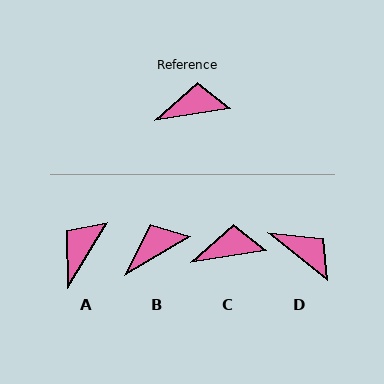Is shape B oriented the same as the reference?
No, it is off by about 22 degrees.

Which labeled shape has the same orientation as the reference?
C.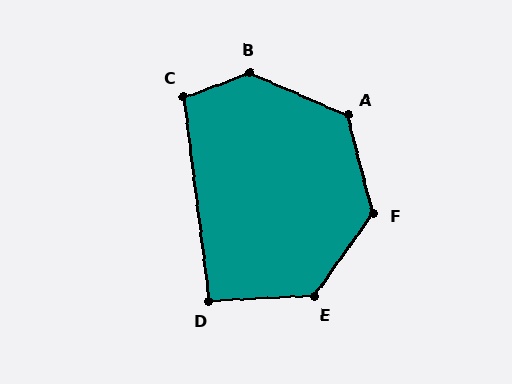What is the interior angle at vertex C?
Approximately 103 degrees (obtuse).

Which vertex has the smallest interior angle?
D, at approximately 94 degrees.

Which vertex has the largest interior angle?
B, at approximately 136 degrees.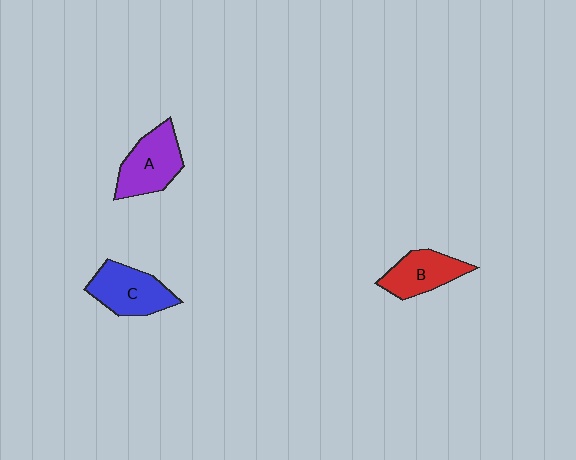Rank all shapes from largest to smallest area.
From largest to smallest: A (purple), C (blue), B (red).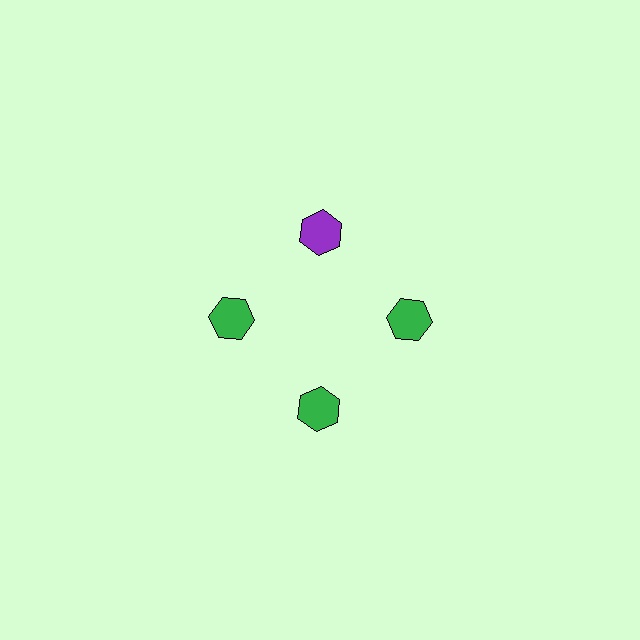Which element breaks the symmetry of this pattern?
The purple hexagon at roughly the 12 o'clock position breaks the symmetry. All other shapes are green hexagons.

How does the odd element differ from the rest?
It has a different color: purple instead of green.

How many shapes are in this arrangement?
There are 4 shapes arranged in a ring pattern.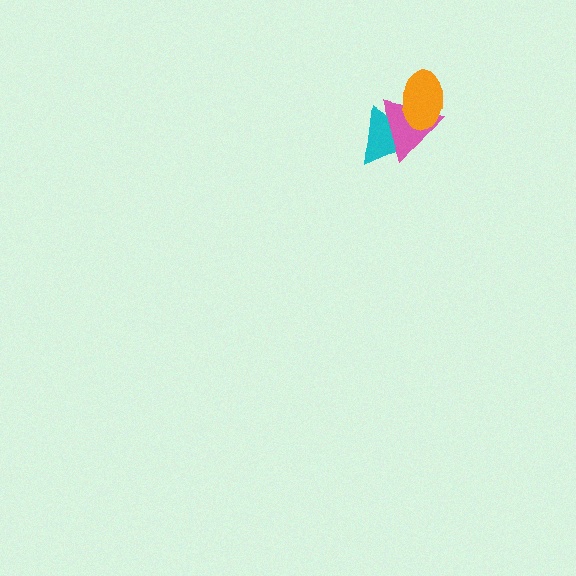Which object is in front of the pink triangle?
The orange ellipse is in front of the pink triangle.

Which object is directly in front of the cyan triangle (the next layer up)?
The pink triangle is directly in front of the cyan triangle.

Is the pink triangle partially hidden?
Yes, it is partially covered by another shape.